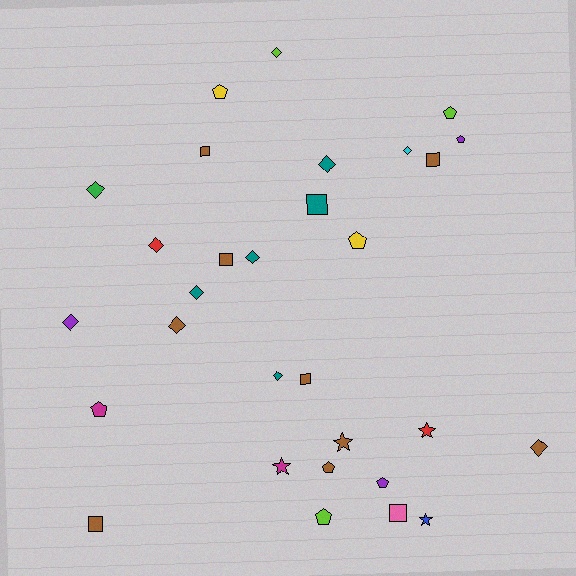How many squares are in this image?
There are 7 squares.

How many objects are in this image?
There are 30 objects.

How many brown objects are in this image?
There are 9 brown objects.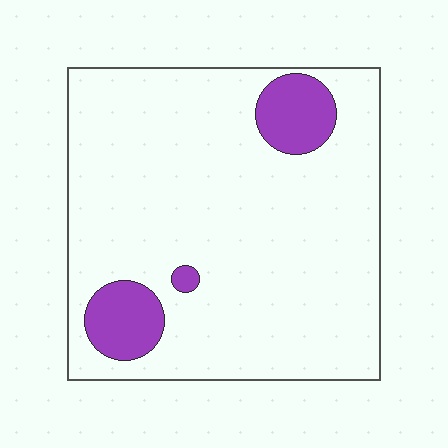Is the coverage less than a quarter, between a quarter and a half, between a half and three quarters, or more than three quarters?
Less than a quarter.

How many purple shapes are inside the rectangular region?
3.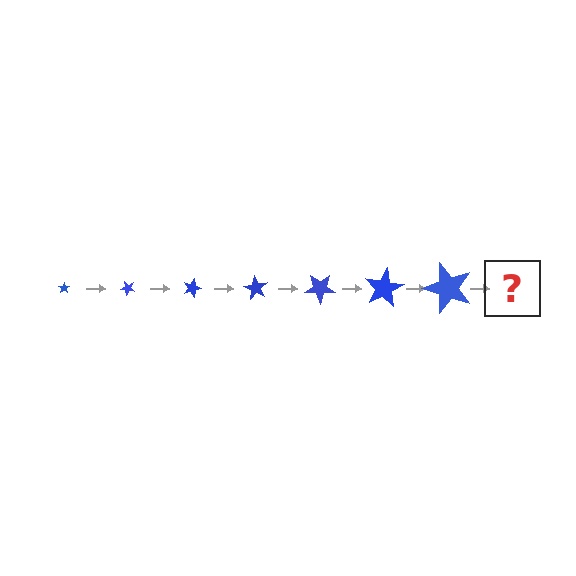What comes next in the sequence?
The next element should be a star, larger than the previous one and rotated 315 degrees from the start.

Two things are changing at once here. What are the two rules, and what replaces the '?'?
The two rules are that the star grows larger each step and it rotates 45 degrees each step. The '?' should be a star, larger than the previous one and rotated 315 degrees from the start.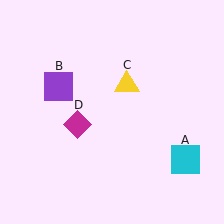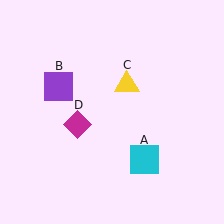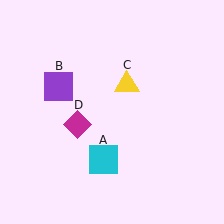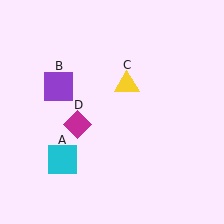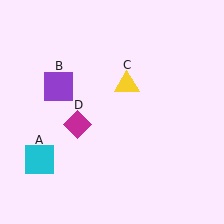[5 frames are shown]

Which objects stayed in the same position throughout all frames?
Purple square (object B) and yellow triangle (object C) and magenta diamond (object D) remained stationary.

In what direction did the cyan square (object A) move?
The cyan square (object A) moved left.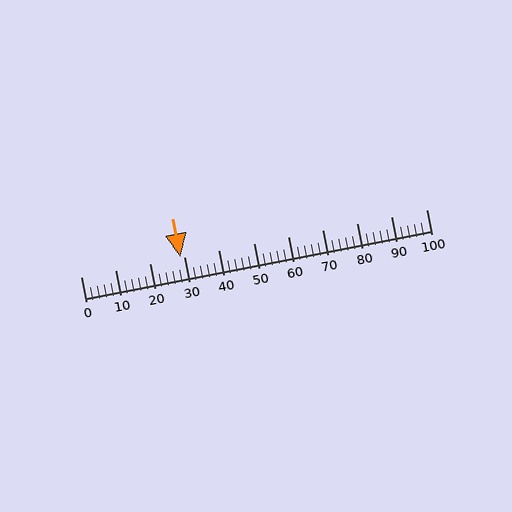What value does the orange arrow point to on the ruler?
The orange arrow points to approximately 29.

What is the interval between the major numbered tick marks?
The major tick marks are spaced 10 units apart.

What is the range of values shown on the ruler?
The ruler shows values from 0 to 100.